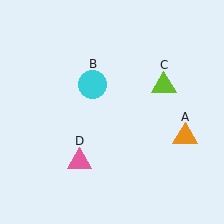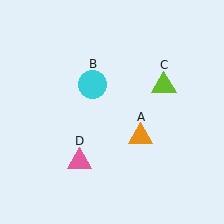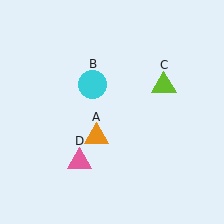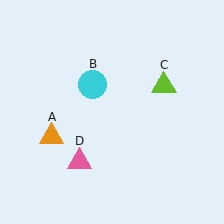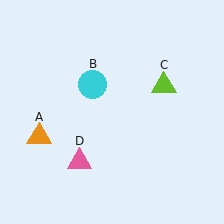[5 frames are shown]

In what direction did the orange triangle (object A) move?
The orange triangle (object A) moved left.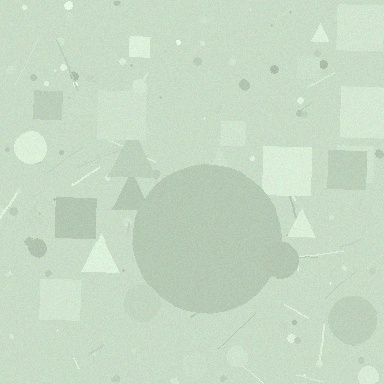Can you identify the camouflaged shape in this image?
The camouflaged shape is a circle.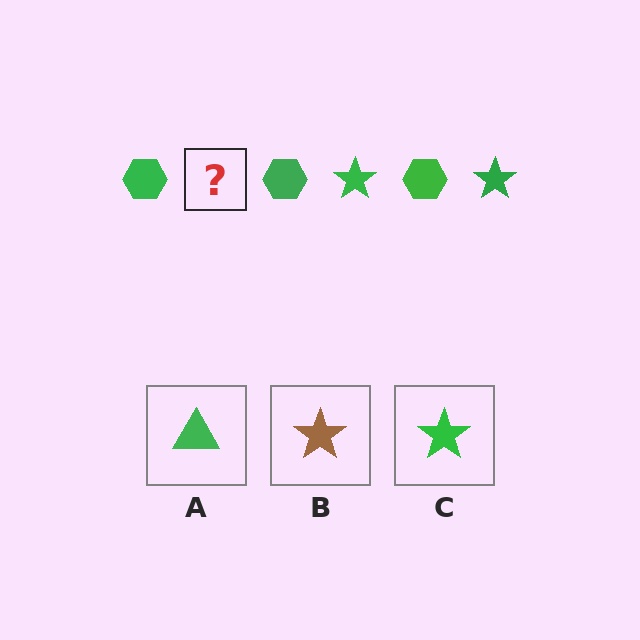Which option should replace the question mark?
Option C.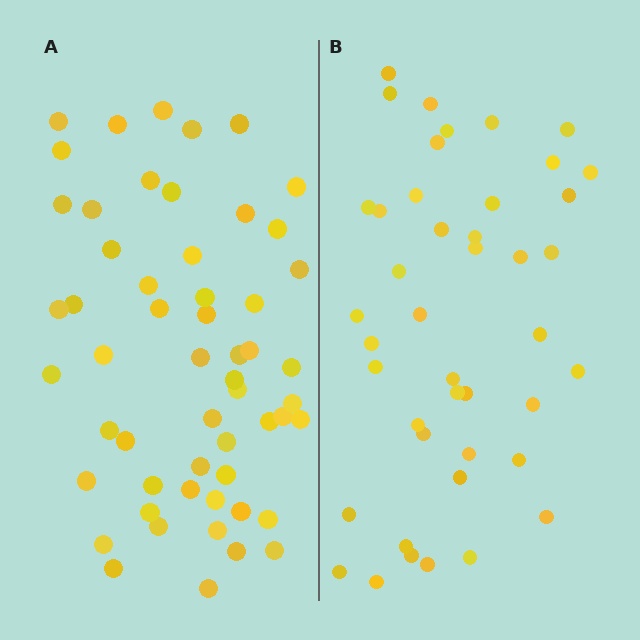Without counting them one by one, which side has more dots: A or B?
Region A (the left region) has more dots.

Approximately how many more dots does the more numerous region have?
Region A has roughly 12 or so more dots than region B.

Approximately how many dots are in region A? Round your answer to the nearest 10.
About 60 dots. (The exact count is 55, which rounds to 60.)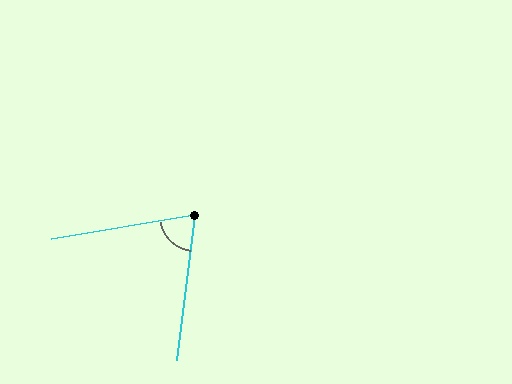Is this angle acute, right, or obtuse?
It is acute.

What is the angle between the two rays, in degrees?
Approximately 73 degrees.